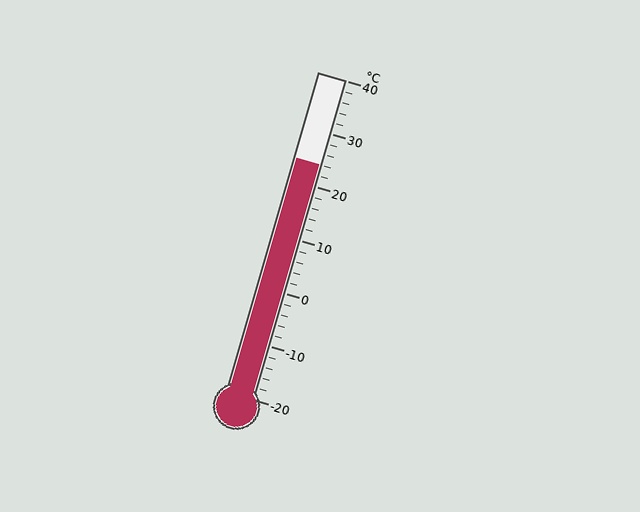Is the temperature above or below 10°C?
The temperature is above 10°C.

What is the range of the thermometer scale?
The thermometer scale ranges from -20°C to 40°C.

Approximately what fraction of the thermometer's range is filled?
The thermometer is filled to approximately 75% of its range.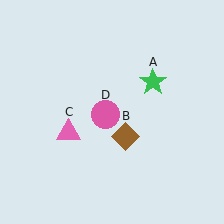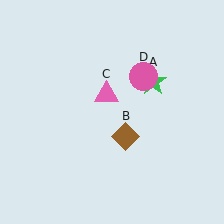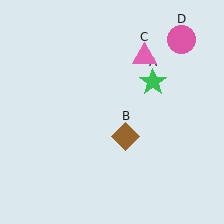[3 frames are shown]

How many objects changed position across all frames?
2 objects changed position: pink triangle (object C), pink circle (object D).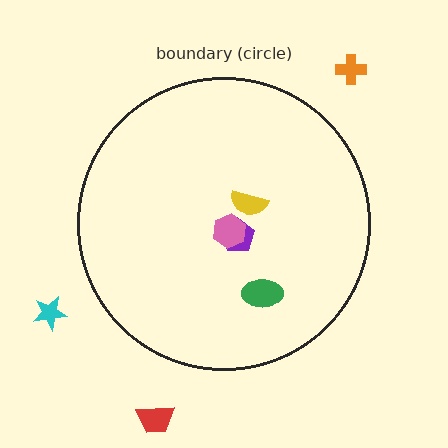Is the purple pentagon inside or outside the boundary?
Inside.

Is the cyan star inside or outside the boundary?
Outside.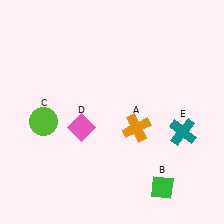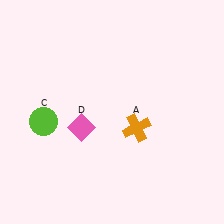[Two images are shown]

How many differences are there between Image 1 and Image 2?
There are 2 differences between the two images.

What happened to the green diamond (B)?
The green diamond (B) was removed in Image 2. It was in the bottom-right area of Image 1.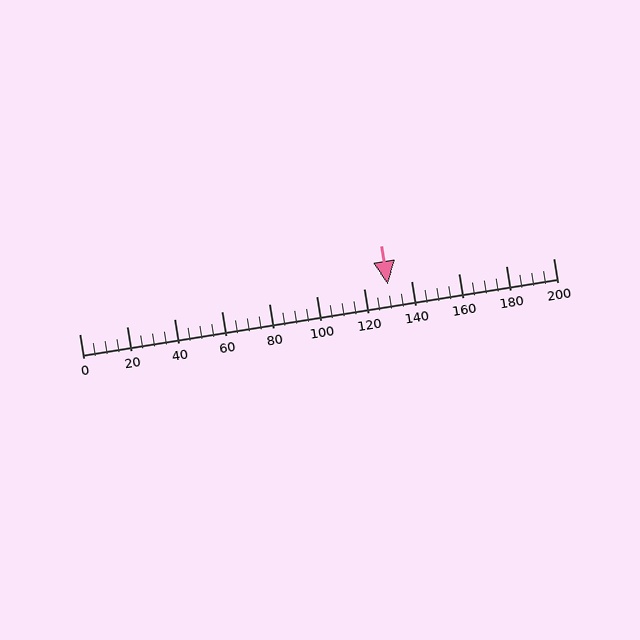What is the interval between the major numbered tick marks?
The major tick marks are spaced 20 units apart.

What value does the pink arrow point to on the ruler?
The pink arrow points to approximately 130.